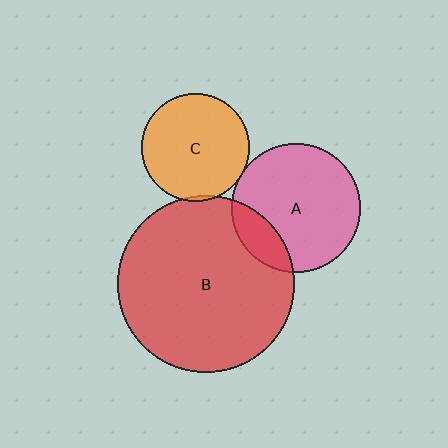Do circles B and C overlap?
Yes.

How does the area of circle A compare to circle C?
Approximately 1.4 times.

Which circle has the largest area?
Circle B (red).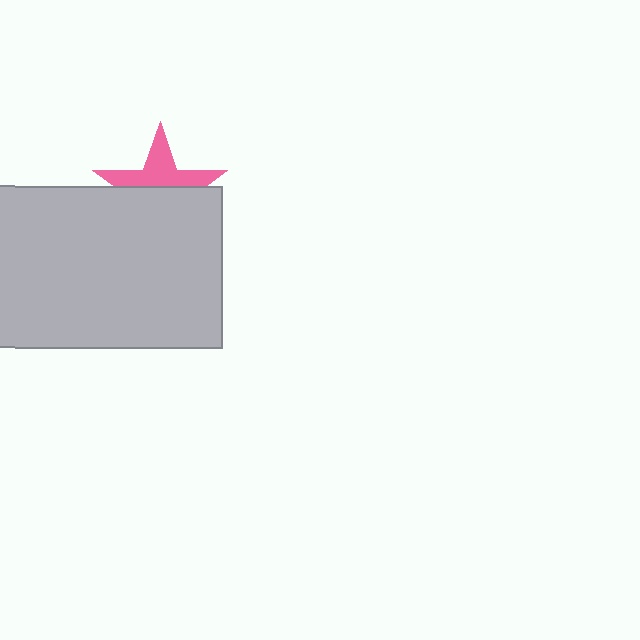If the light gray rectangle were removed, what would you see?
You would see the complete pink star.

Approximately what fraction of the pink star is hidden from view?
Roughly 55% of the pink star is hidden behind the light gray rectangle.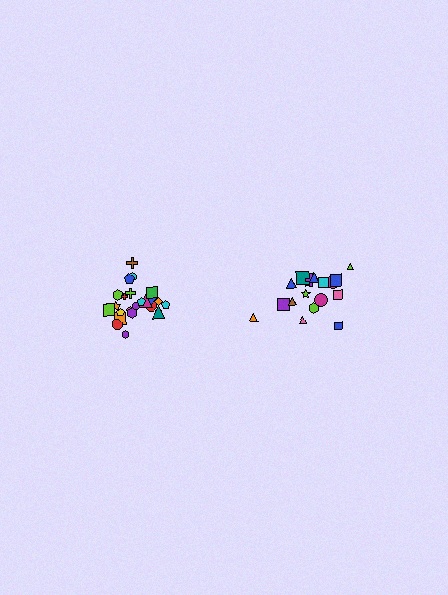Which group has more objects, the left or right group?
The left group.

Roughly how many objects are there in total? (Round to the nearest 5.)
Roughly 45 objects in total.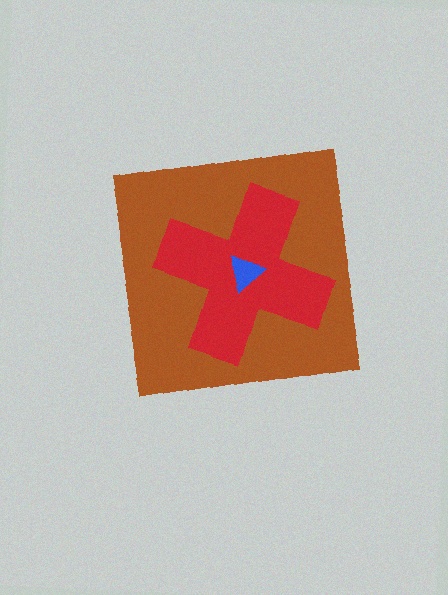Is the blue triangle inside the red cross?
Yes.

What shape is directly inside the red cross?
The blue triangle.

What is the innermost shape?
The blue triangle.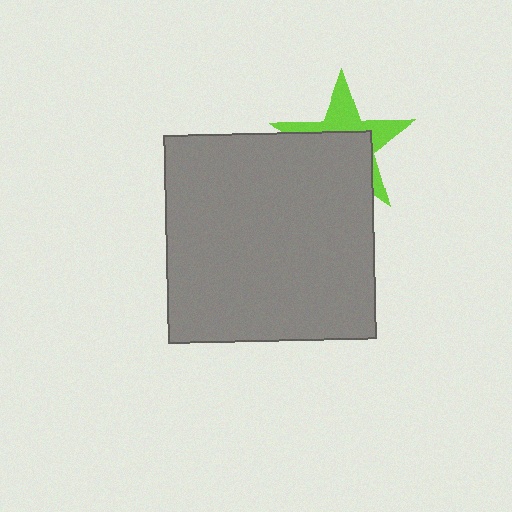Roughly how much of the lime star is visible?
A small part of it is visible (roughly 44%).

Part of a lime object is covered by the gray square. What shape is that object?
It is a star.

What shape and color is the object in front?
The object in front is a gray square.